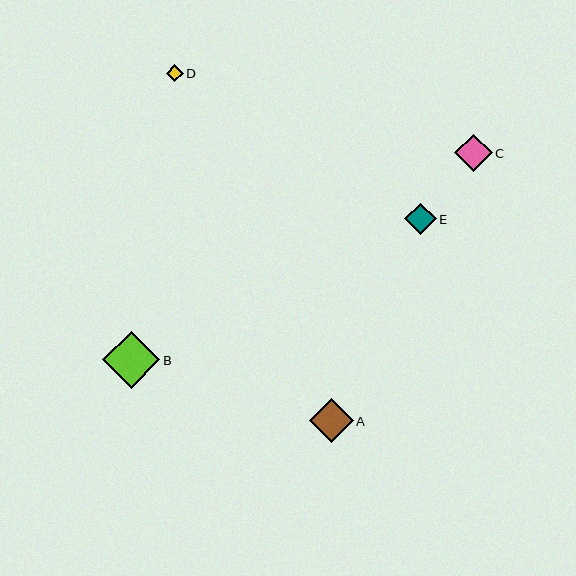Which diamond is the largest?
Diamond B is the largest with a size of approximately 57 pixels.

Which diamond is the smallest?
Diamond D is the smallest with a size of approximately 17 pixels.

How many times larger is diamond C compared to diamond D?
Diamond C is approximately 2.2 times the size of diamond D.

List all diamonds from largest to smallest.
From largest to smallest: B, A, C, E, D.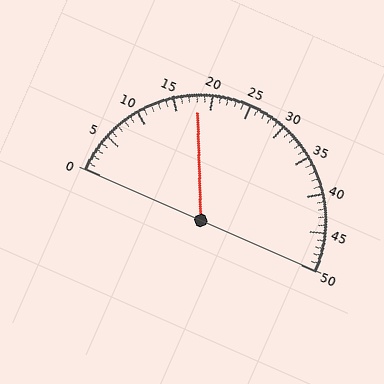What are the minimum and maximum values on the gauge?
The gauge ranges from 0 to 50.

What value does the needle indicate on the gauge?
The needle indicates approximately 18.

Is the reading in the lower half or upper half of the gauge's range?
The reading is in the lower half of the range (0 to 50).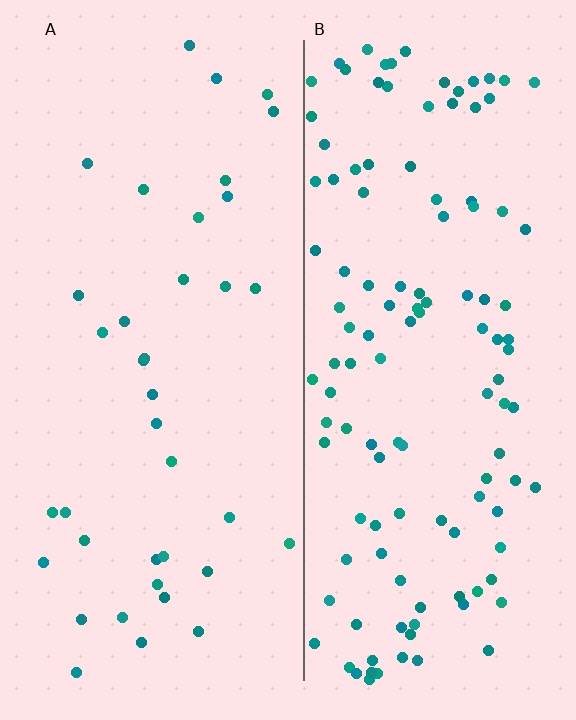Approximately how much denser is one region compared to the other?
Approximately 3.3× — region B over region A.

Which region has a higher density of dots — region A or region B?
B (the right).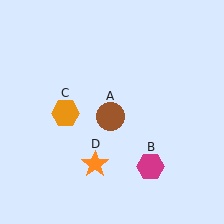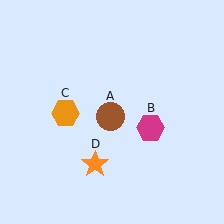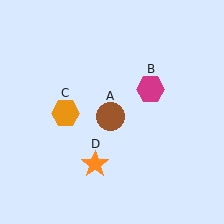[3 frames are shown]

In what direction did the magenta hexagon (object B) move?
The magenta hexagon (object B) moved up.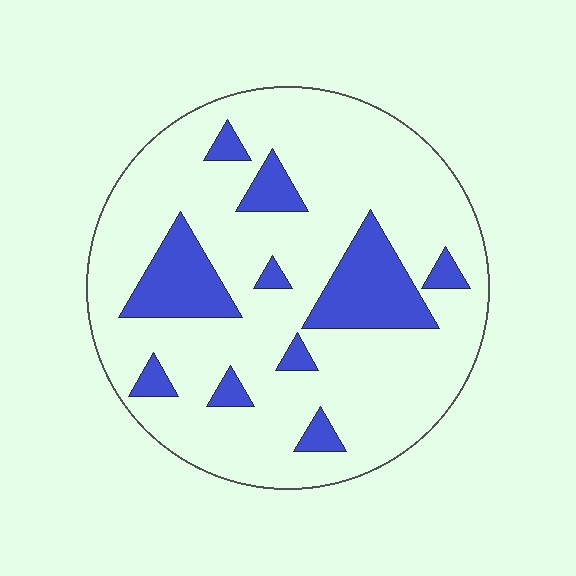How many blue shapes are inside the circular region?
10.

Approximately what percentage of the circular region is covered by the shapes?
Approximately 20%.